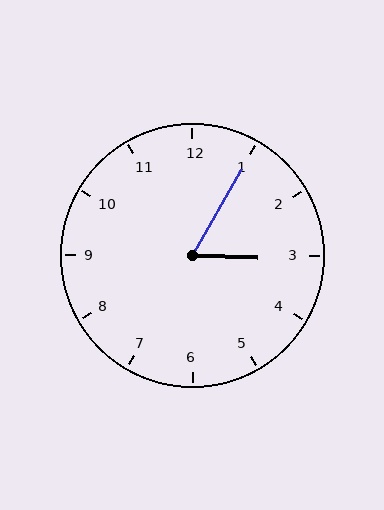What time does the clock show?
3:05.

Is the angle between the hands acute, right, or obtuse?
It is acute.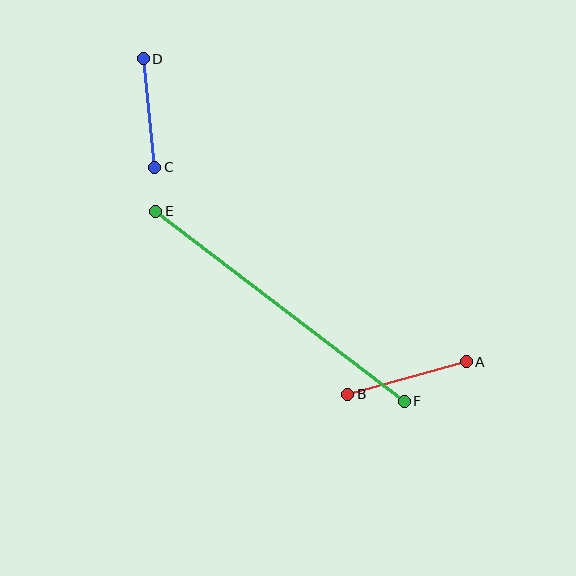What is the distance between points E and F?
The distance is approximately 313 pixels.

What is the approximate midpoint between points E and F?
The midpoint is at approximately (280, 306) pixels.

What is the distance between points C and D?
The distance is approximately 109 pixels.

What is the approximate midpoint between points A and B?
The midpoint is at approximately (407, 378) pixels.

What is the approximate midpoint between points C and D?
The midpoint is at approximately (149, 113) pixels.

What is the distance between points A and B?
The distance is approximately 123 pixels.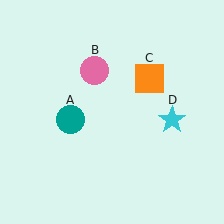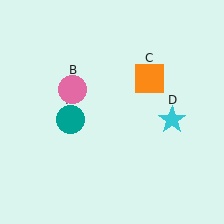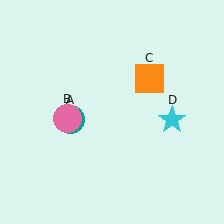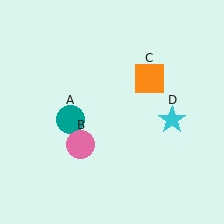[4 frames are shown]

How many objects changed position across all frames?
1 object changed position: pink circle (object B).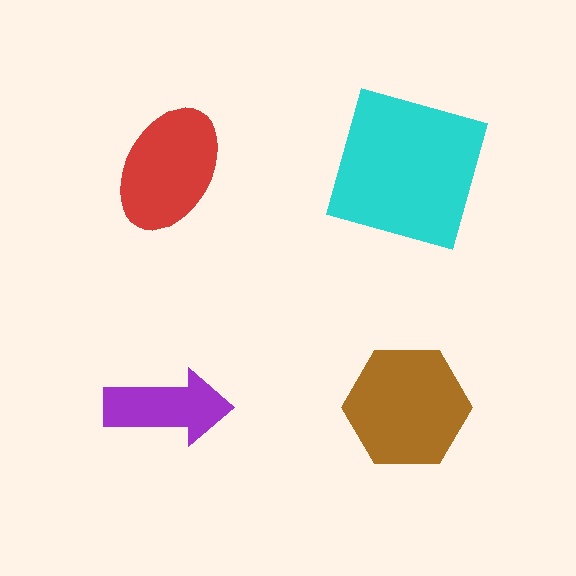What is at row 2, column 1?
A purple arrow.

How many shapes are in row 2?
2 shapes.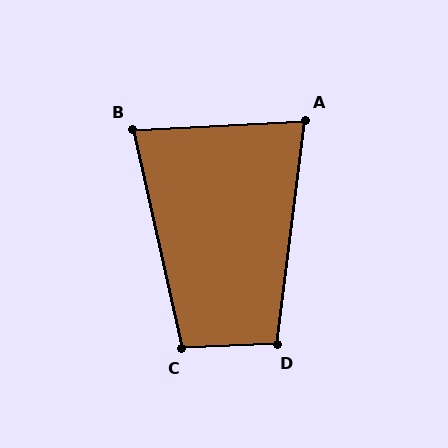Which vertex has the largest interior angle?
C, at approximately 100 degrees.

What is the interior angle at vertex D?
Approximately 100 degrees (obtuse).